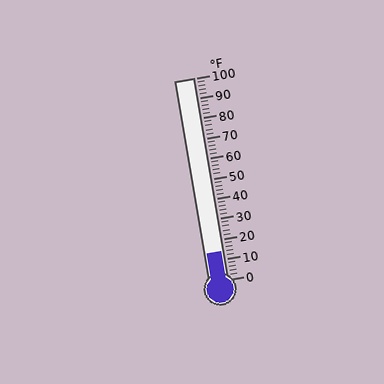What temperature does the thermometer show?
The thermometer shows approximately 14°F.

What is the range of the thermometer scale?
The thermometer scale ranges from 0°F to 100°F.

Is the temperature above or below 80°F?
The temperature is below 80°F.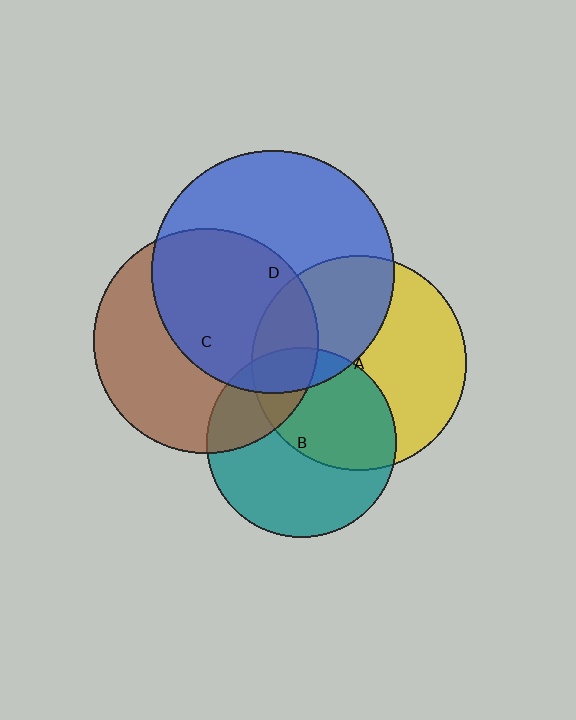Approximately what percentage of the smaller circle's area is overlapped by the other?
Approximately 40%.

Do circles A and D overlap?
Yes.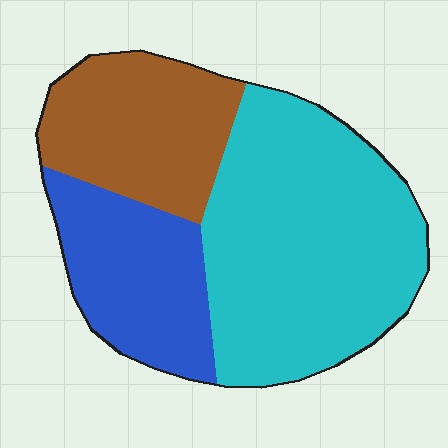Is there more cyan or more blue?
Cyan.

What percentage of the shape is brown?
Brown takes up about one quarter (1/4) of the shape.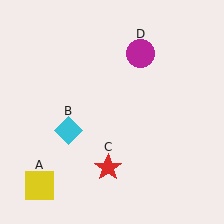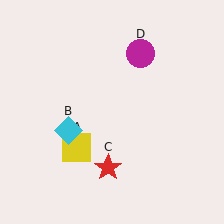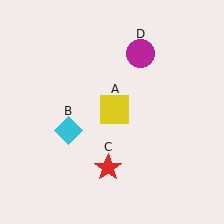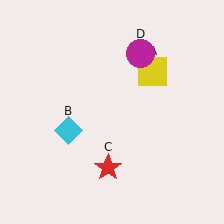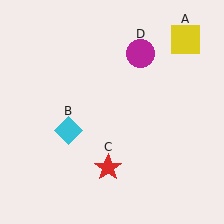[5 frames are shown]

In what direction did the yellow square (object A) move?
The yellow square (object A) moved up and to the right.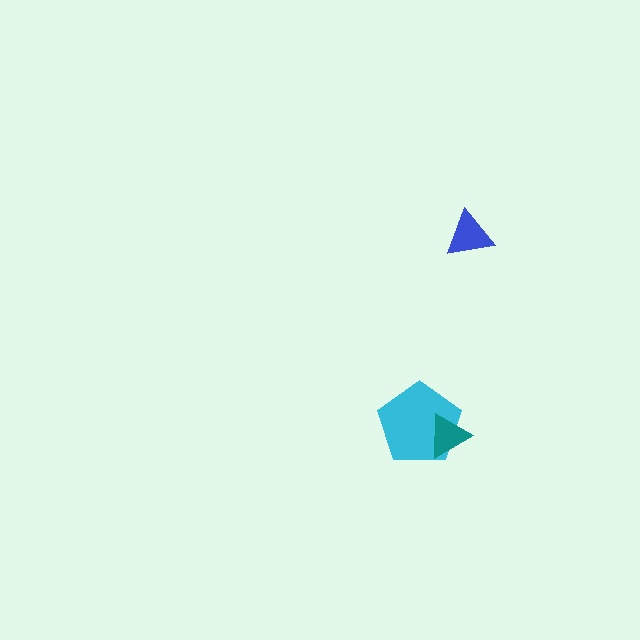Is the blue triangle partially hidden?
No, no other shape covers it.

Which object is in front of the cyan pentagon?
The teal triangle is in front of the cyan pentagon.